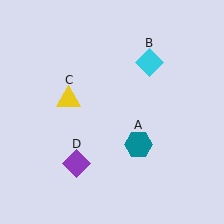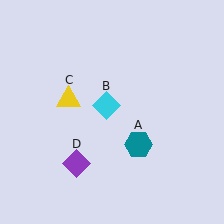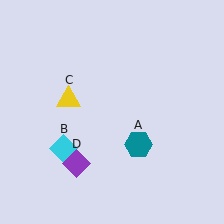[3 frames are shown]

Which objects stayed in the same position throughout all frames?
Teal hexagon (object A) and yellow triangle (object C) and purple diamond (object D) remained stationary.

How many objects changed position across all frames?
1 object changed position: cyan diamond (object B).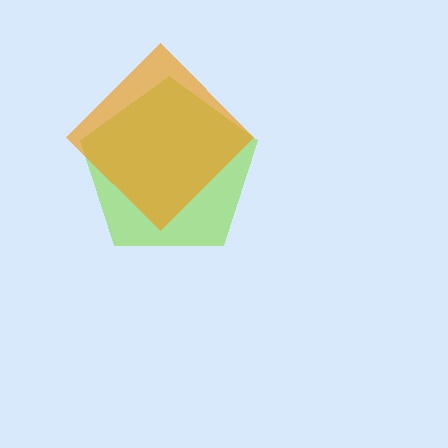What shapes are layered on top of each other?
The layered shapes are: a lime pentagon, an orange diamond.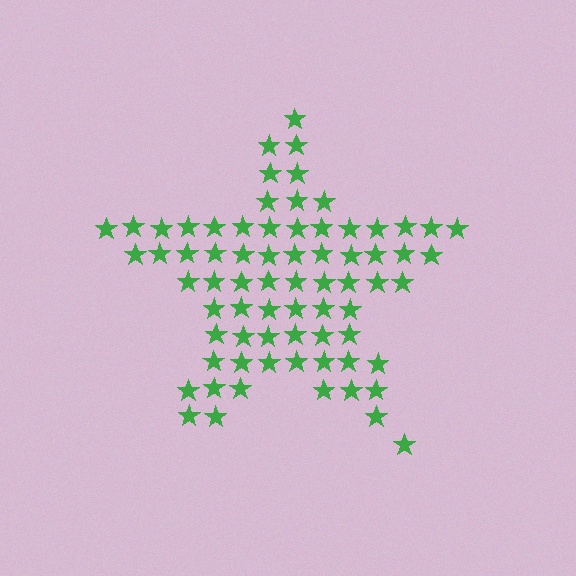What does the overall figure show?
The overall figure shows a star.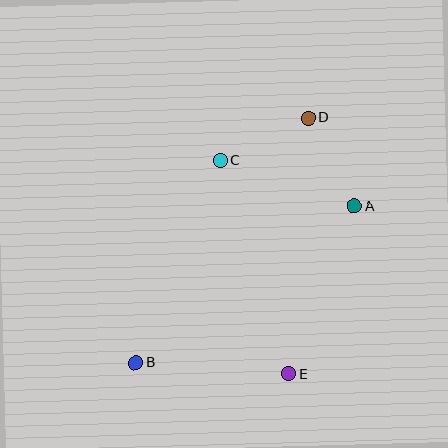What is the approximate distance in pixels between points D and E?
The distance between D and E is approximately 257 pixels.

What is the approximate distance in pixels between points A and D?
The distance between A and D is approximately 100 pixels.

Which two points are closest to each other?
Points C and D are closest to each other.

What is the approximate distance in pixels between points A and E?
The distance between A and E is approximately 180 pixels.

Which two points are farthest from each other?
Points B and D are farthest from each other.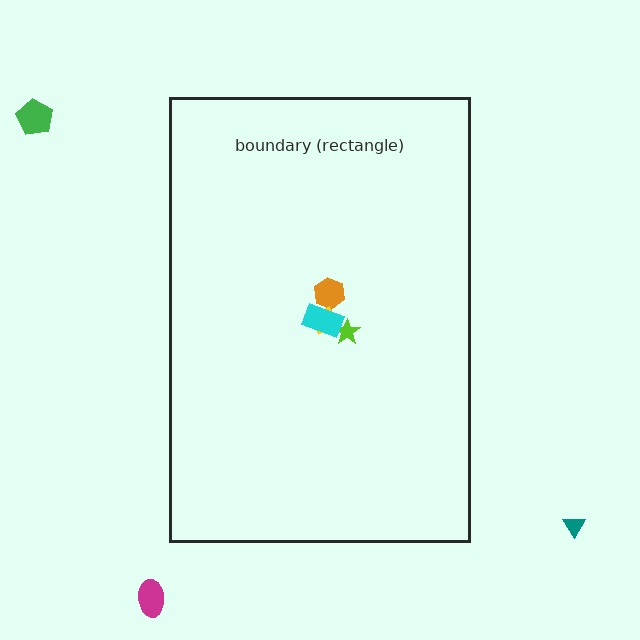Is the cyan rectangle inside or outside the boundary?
Inside.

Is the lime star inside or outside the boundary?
Inside.